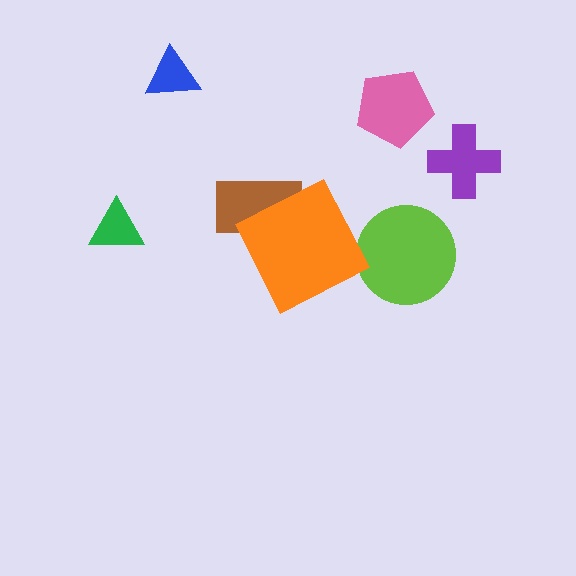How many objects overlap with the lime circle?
0 objects overlap with the lime circle.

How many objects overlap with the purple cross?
0 objects overlap with the purple cross.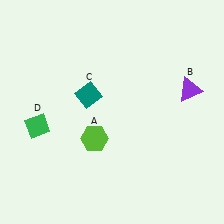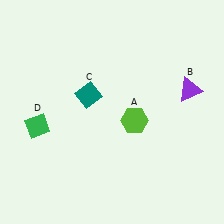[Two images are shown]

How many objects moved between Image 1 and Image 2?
1 object moved between the two images.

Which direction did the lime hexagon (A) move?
The lime hexagon (A) moved right.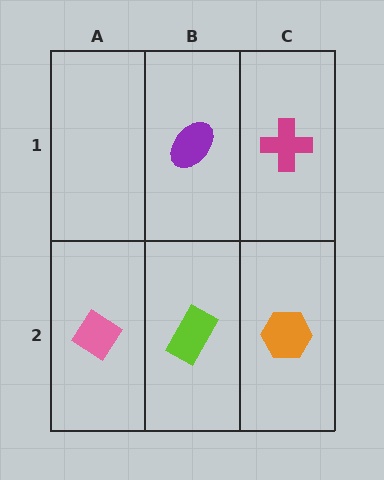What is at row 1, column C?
A magenta cross.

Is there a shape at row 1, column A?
No, that cell is empty.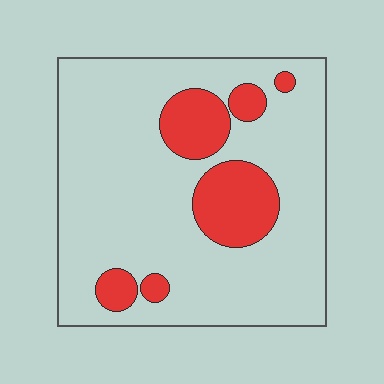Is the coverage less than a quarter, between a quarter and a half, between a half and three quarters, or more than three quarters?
Less than a quarter.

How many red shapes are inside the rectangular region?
6.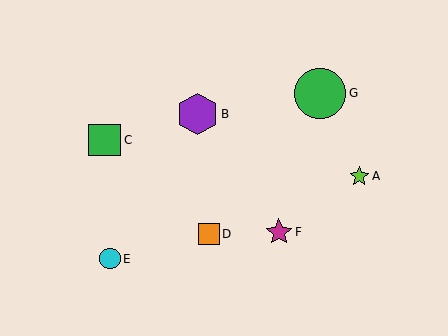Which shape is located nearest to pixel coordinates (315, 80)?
The green circle (labeled G) at (320, 93) is nearest to that location.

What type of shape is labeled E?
Shape E is a cyan circle.